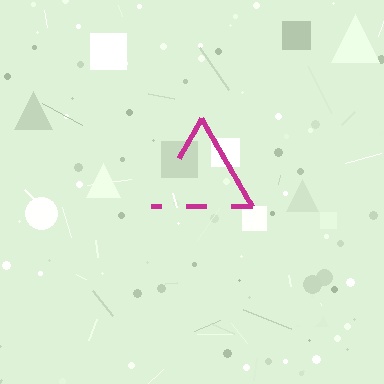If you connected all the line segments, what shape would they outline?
They would outline a triangle.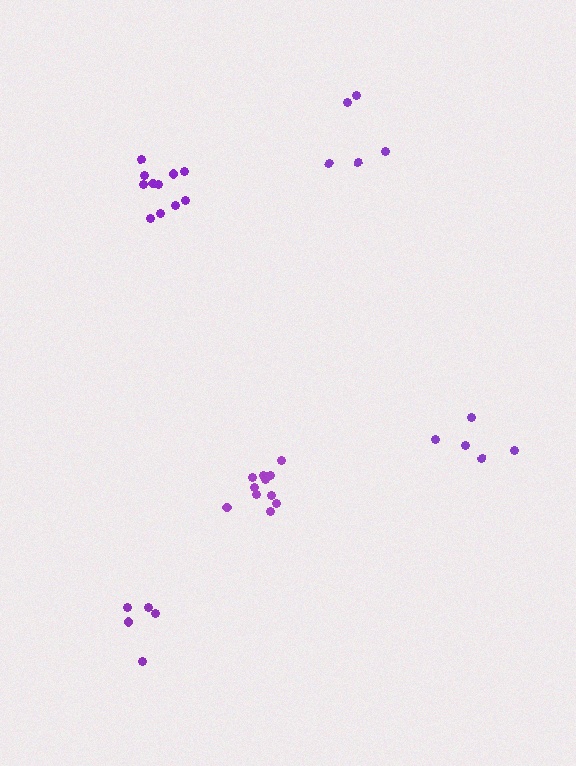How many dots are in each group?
Group 1: 5 dots, Group 2: 5 dots, Group 3: 11 dots, Group 4: 5 dots, Group 5: 11 dots (37 total).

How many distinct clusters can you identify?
There are 5 distinct clusters.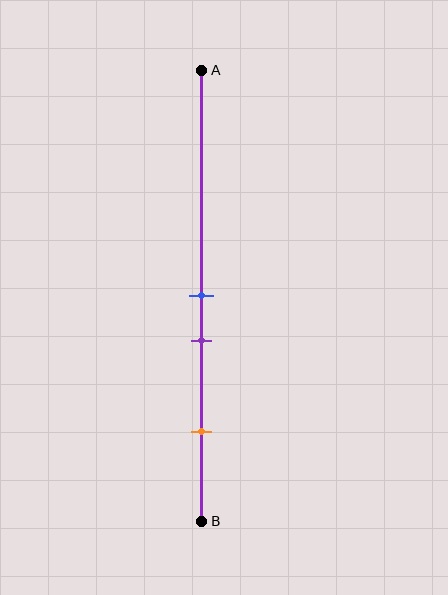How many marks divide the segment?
There are 3 marks dividing the segment.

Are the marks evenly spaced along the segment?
No, the marks are not evenly spaced.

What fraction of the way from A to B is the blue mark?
The blue mark is approximately 50% (0.5) of the way from A to B.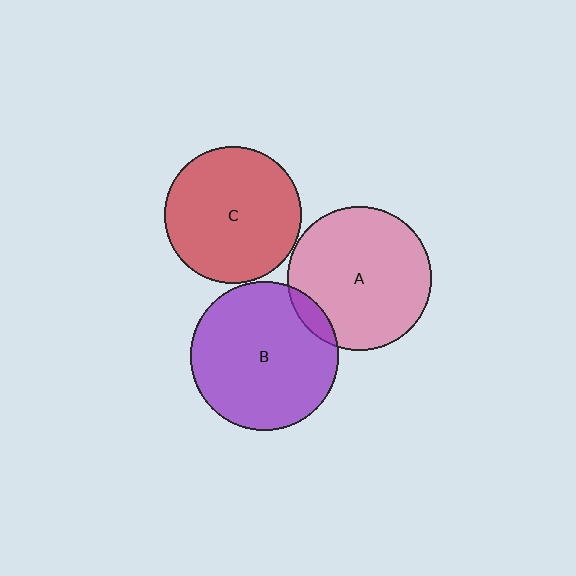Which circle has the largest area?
Circle B (purple).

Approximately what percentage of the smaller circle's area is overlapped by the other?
Approximately 10%.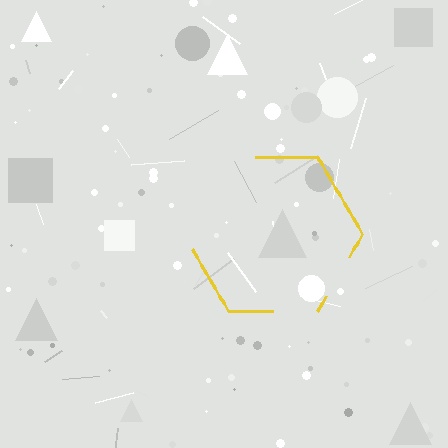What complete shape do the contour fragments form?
The contour fragments form a hexagon.